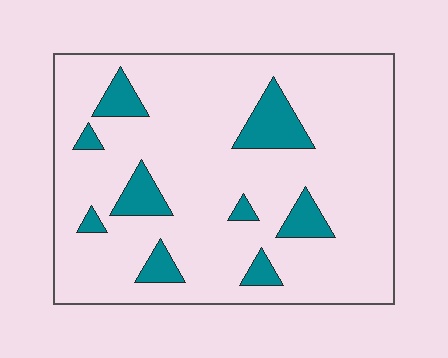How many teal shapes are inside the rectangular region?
9.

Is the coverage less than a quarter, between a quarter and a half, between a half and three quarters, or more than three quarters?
Less than a quarter.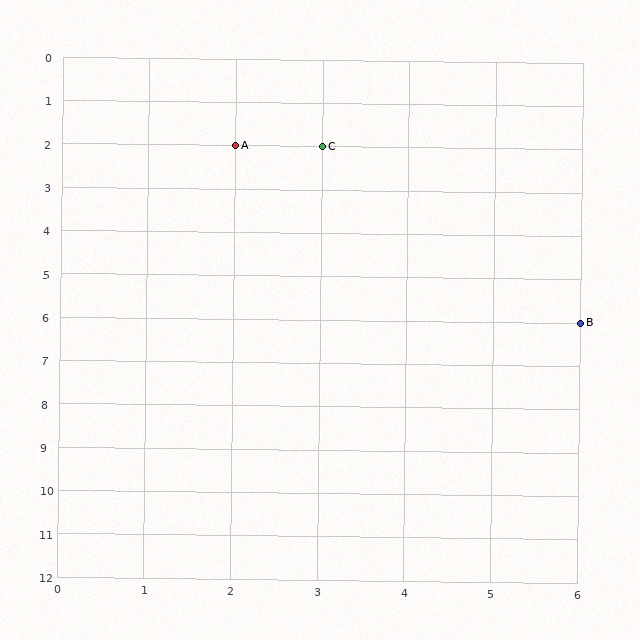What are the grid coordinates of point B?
Point B is at grid coordinates (6, 6).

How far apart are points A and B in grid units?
Points A and B are 4 columns and 4 rows apart (about 5.7 grid units diagonally).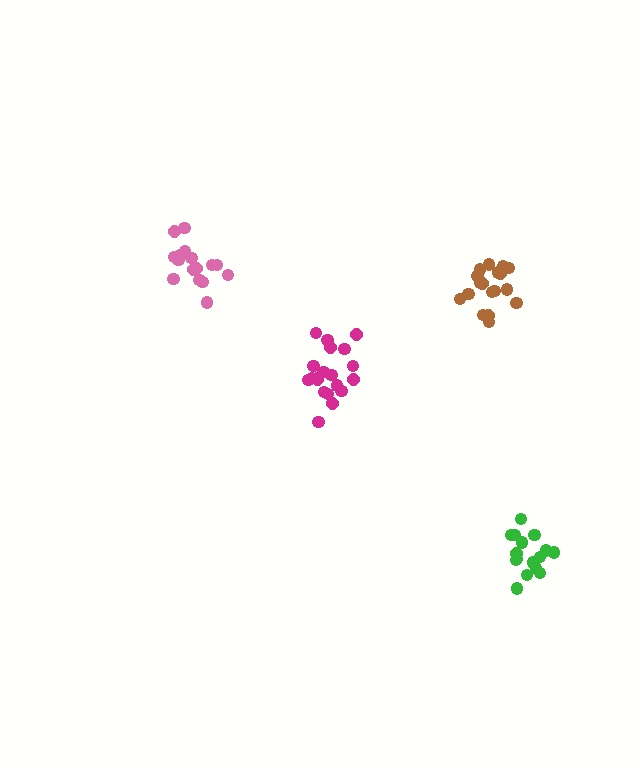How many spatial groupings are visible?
There are 4 spatial groupings.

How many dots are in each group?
Group 1: 20 dots, Group 2: 16 dots, Group 3: 16 dots, Group 4: 18 dots (70 total).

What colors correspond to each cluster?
The clusters are colored: magenta, pink, green, brown.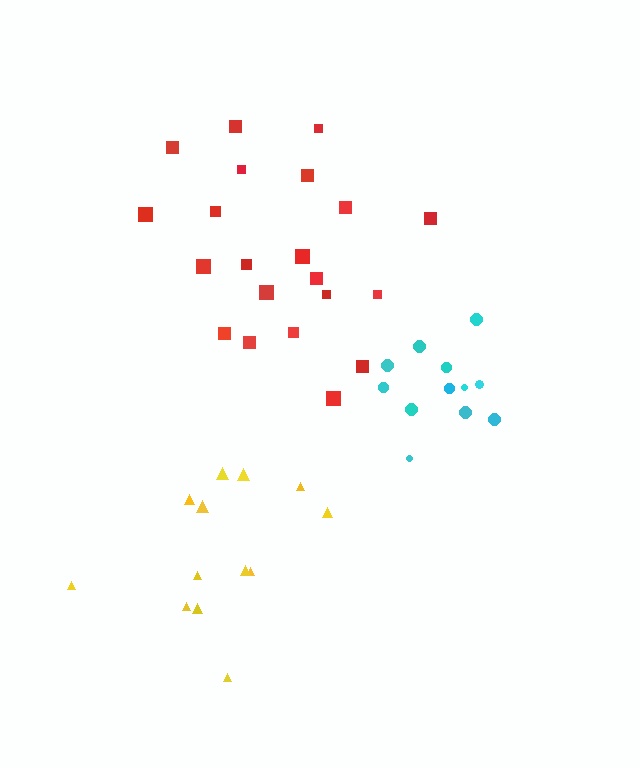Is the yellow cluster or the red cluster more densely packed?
Red.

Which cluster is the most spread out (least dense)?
Yellow.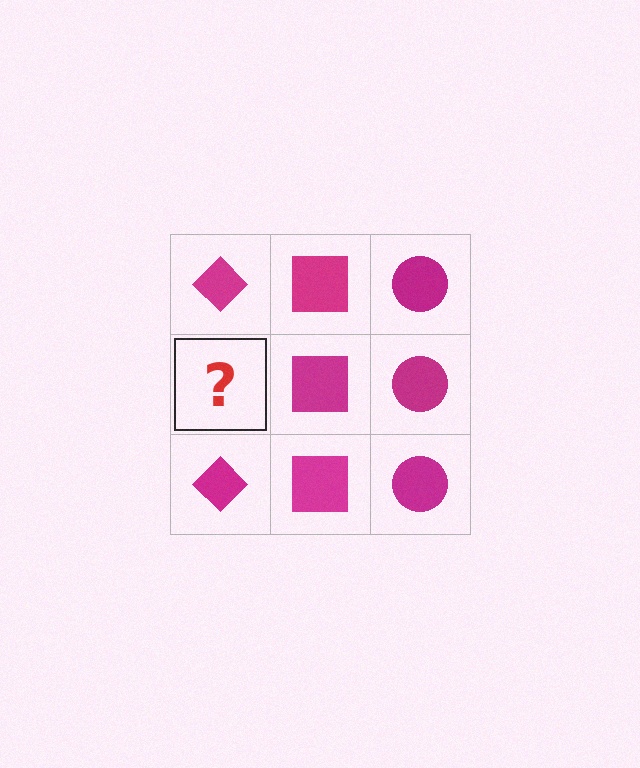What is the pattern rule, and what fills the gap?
The rule is that each column has a consistent shape. The gap should be filled with a magenta diamond.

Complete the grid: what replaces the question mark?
The question mark should be replaced with a magenta diamond.